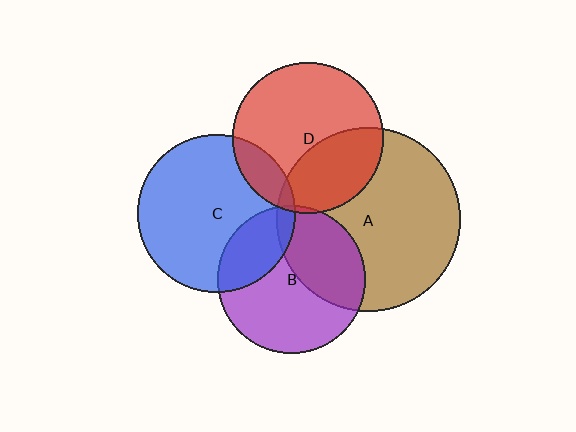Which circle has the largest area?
Circle A (brown).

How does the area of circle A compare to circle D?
Approximately 1.5 times.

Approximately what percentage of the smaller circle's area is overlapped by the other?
Approximately 5%.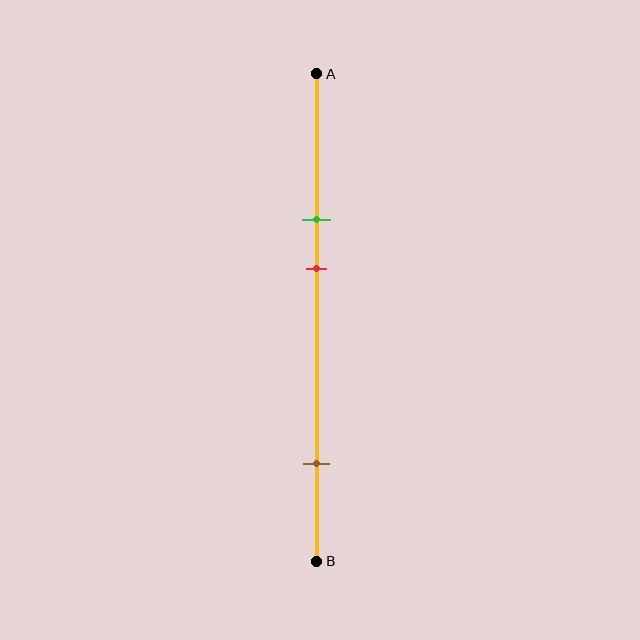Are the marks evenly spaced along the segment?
No, the marks are not evenly spaced.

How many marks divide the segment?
There are 3 marks dividing the segment.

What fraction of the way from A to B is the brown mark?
The brown mark is approximately 80% (0.8) of the way from A to B.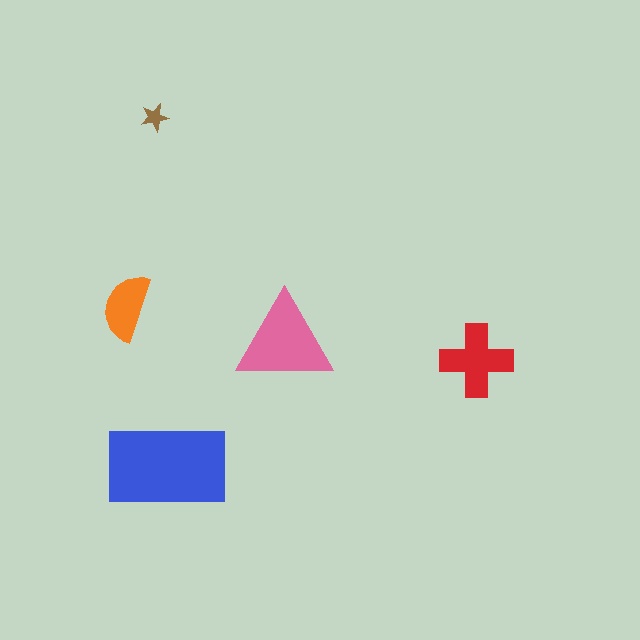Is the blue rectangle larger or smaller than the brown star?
Larger.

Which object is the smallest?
The brown star.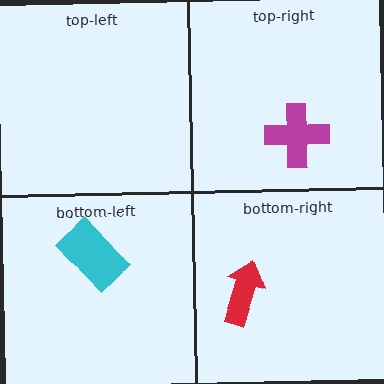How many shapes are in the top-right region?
1.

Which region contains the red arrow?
The bottom-right region.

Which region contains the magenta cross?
The top-right region.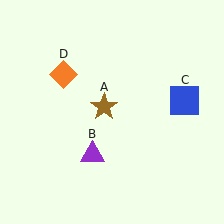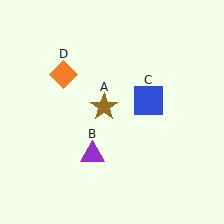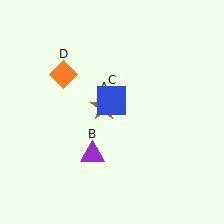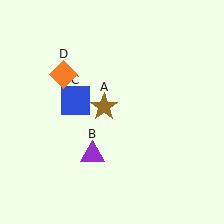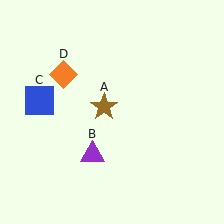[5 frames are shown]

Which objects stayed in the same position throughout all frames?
Brown star (object A) and purple triangle (object B) and orange diamond (object D) remained stationary.